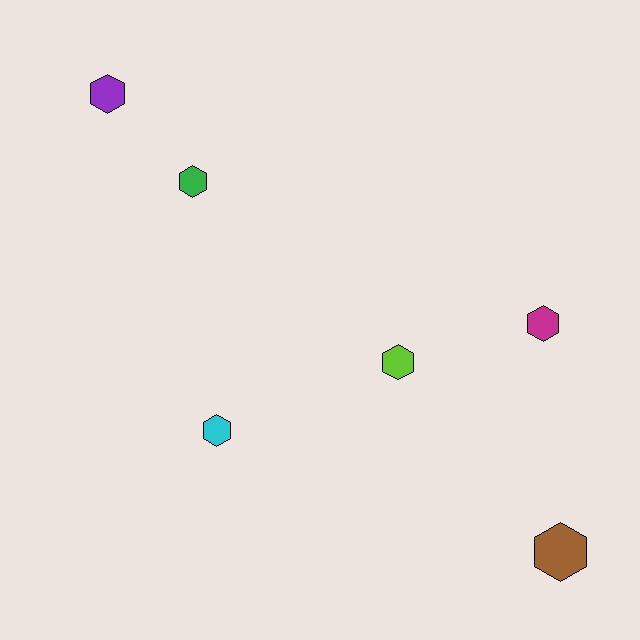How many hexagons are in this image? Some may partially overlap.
There are 6 hexagons.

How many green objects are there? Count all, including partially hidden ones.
There is 1 green object.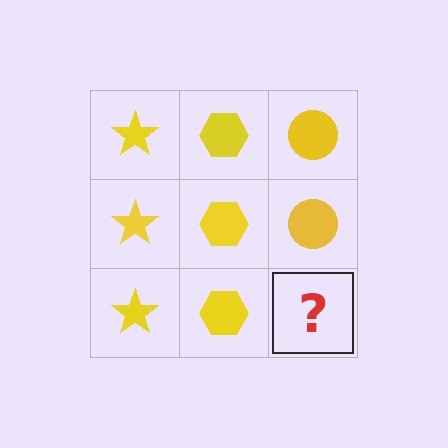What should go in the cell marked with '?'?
The missing cell should contain a yellow circle.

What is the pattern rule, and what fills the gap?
The rule is that each column has a consistent shape. The gap should be filled with a yellow circle.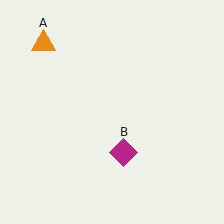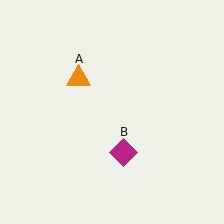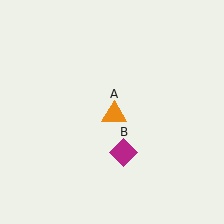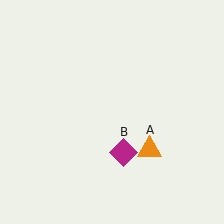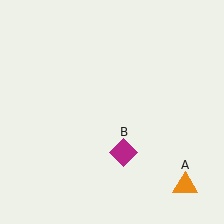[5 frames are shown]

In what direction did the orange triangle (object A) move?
The orange triangle (object A) moved down and to the right.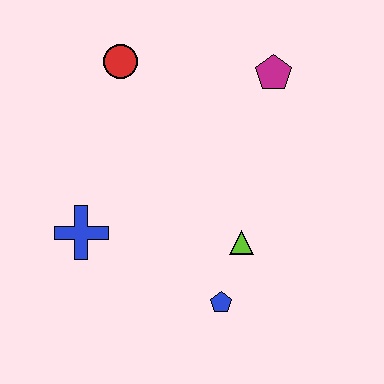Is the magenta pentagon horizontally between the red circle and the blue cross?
No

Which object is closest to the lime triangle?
The blue pentagon is closest to the lime triangle.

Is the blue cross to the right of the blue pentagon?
No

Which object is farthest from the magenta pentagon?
The blue cross is farthest from the magenta pentagon.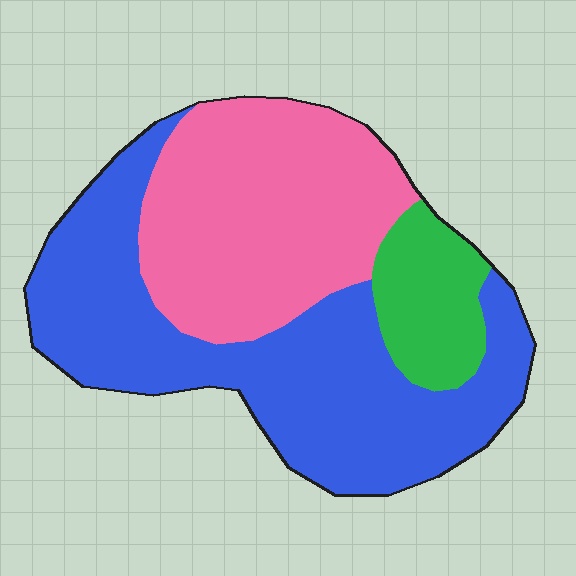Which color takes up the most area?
Blue, at roughly 50%.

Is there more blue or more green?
Blue.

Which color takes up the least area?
Green, at roughly 10%.